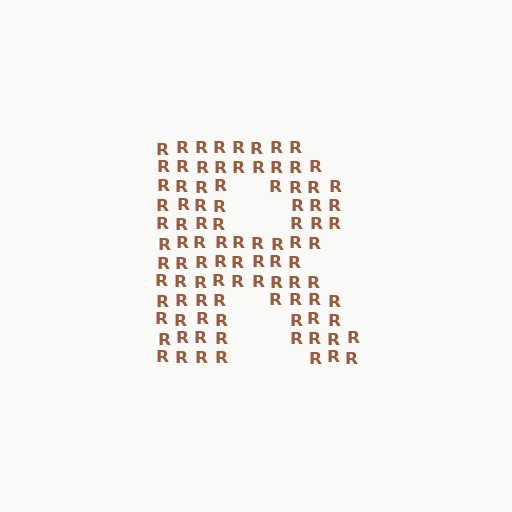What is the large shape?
The large shape is the letter R.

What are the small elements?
The small elements are letter R's.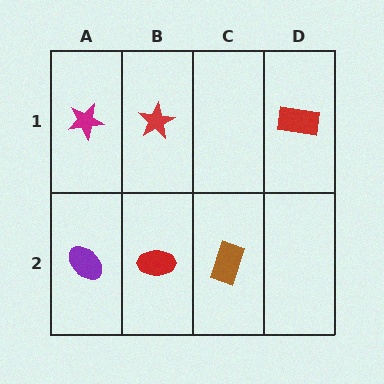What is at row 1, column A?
A magenta star.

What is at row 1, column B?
A red star.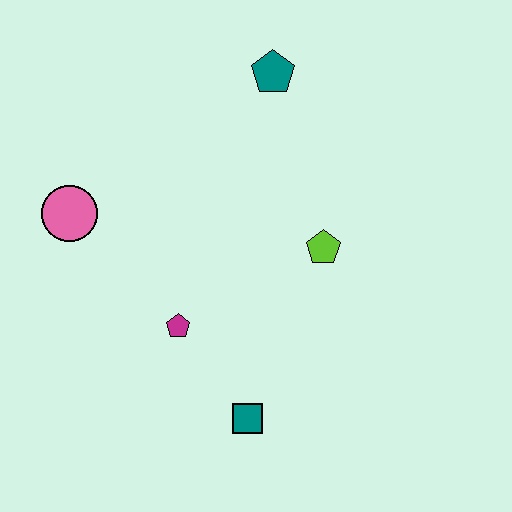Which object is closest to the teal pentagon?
The lime pentagon is closest to the teal pentagon.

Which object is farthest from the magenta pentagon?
The teal pentagon is farthest from the magenta pentagon.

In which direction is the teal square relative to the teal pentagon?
The teal square is below the teal pentagon.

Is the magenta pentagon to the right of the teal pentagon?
No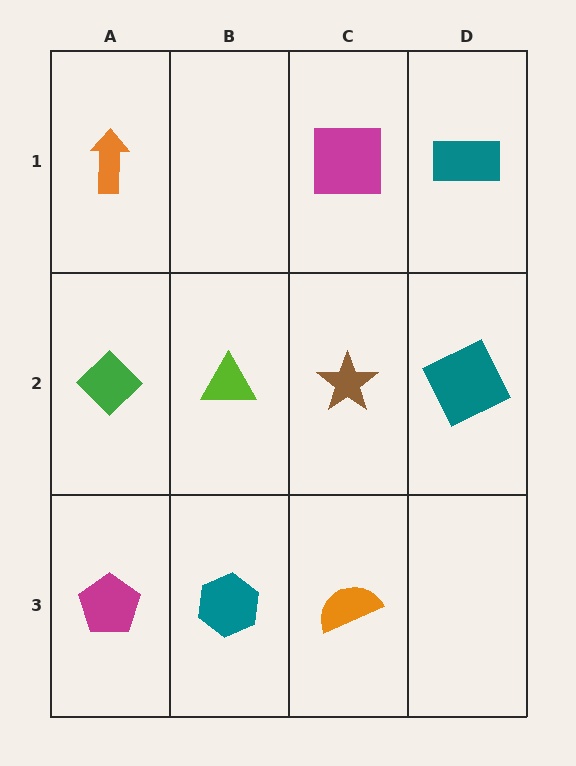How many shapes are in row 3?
3 shapes.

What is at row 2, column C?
A brown star.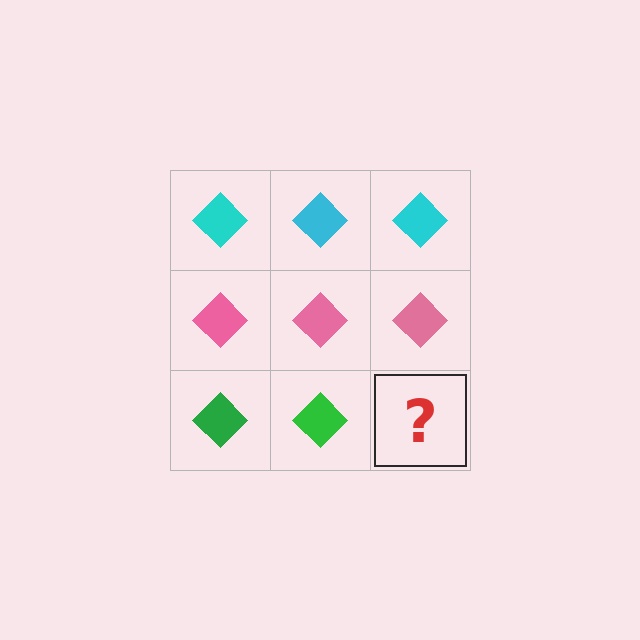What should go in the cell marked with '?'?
The missing cell should contain a green diamond.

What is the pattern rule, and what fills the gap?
The rule is that each row has a consistent color. The gap should be filled with a green diamond.